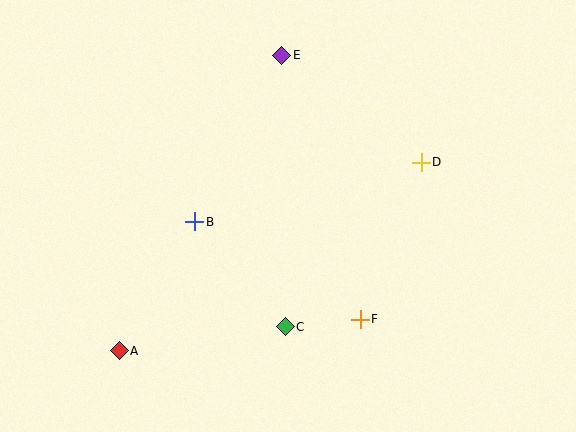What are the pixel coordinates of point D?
Point D is at (421, 162).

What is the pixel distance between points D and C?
The distance between D and C is 213 pixels.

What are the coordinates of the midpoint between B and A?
The midpoint between B and A is at (157, 286).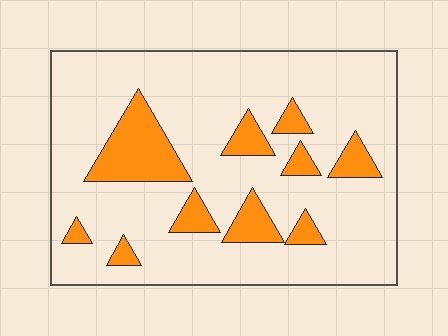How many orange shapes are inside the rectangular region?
10.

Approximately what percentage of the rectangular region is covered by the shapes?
Approximately 20%.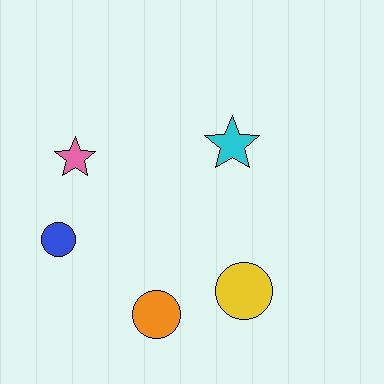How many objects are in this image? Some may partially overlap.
There are 5 objects.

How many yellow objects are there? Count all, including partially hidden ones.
There is 1 yellow object.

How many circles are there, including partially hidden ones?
There are 3 circles.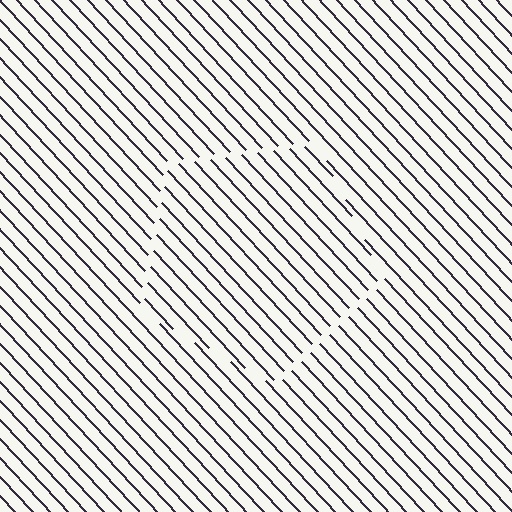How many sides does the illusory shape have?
5 sides — the line-ends trace a pentagon.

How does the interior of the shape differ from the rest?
The interior of the shape contains the same grating, shifted by half a period — the contour is defined by the phase discontinuity where line-ends from the inner and outer gratings abut.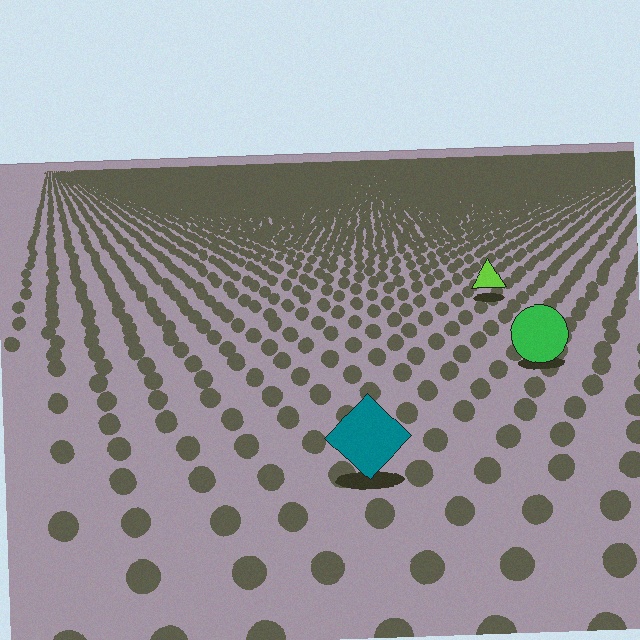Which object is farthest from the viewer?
The lime triangle is farthest from the viewer. It appears smaller and the ground texture around it is denser.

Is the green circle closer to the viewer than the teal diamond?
No. The teal diamond is closer — you can tell from the texture gradient: the ground texture is coarser near it.